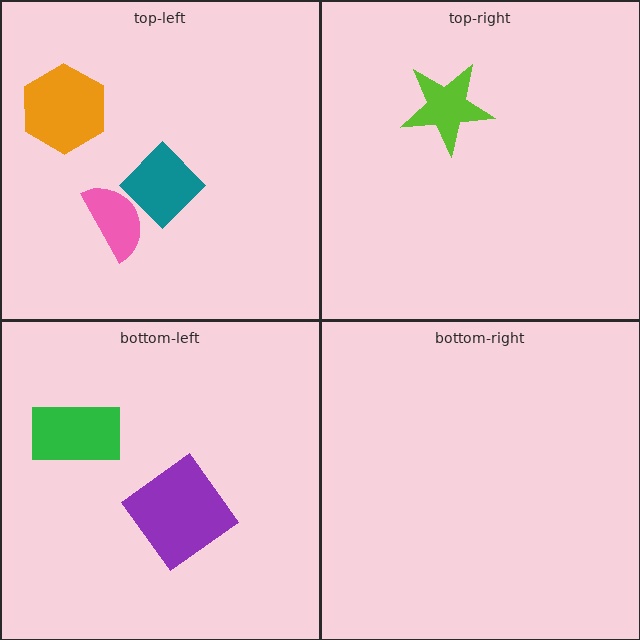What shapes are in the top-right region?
The lime star.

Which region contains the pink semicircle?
The top-left region.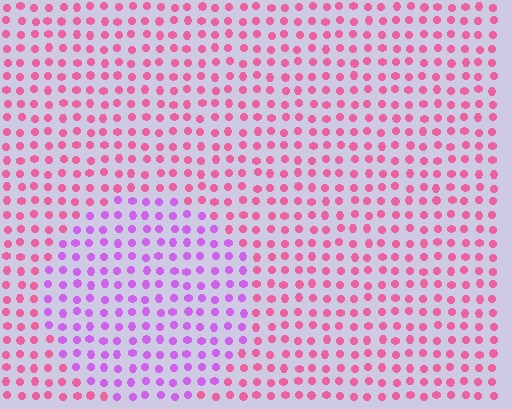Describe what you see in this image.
The image is filled with small pink elements in a uniform arrangement. A circle-shaped region is visible where the elements are tinted to a slightly different hue, forming a subtle color boundary.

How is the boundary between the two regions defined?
The boundary is defined purely by a slight shift in hue (about 46 degrees). Spacing, size, and orientation are identical on both sides.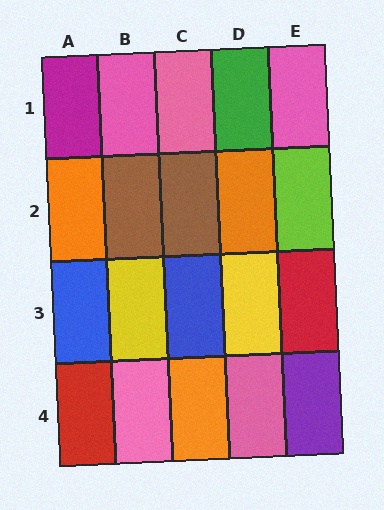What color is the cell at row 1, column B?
Pink.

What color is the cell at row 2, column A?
Orange.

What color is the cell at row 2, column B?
Brown.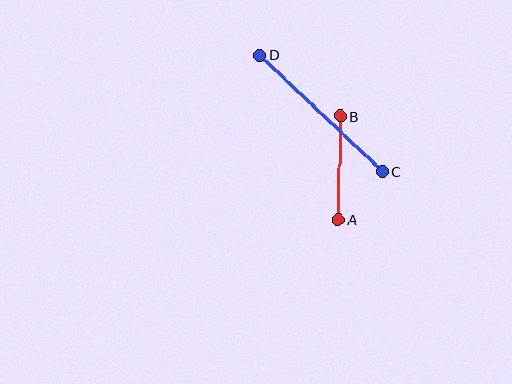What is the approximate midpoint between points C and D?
The midpoint is at approximately (322, 114) pixels.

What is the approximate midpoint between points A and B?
The midpoint is at approximately (339, 168) pixels.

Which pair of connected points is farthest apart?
Points C and D are farthest apart.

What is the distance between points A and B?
The distance is approximately 103 pixels.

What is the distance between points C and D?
The distance is approximately 169 pixels.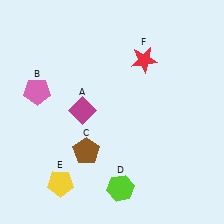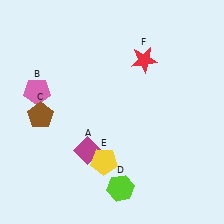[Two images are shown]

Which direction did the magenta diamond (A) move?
The magenta diamond (A) moved down.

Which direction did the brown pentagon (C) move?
The brown pentagon (C) moved left.